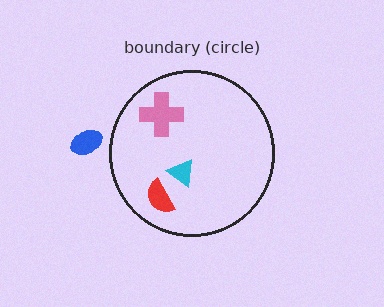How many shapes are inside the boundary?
3 inside, 1 outside.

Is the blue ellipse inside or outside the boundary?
Outside.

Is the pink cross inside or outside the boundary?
Inside.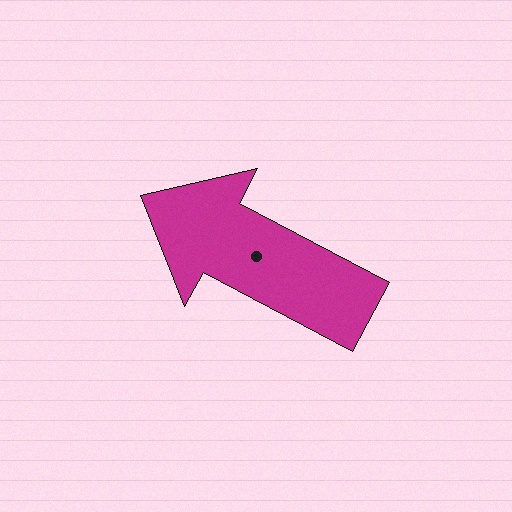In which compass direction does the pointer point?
Northwest.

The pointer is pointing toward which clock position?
Roughly 10 o'clock.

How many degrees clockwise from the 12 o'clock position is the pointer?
Approximately 298 degrees.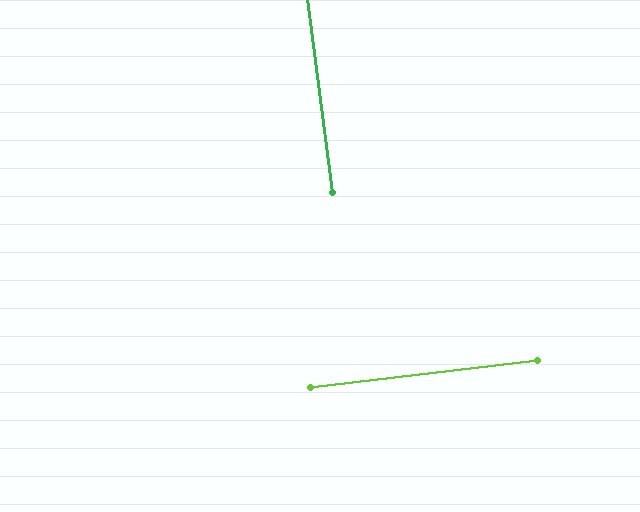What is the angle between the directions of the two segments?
Approximately 90 degrees.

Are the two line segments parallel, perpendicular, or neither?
Perpendicular — they meet at approximately 90°.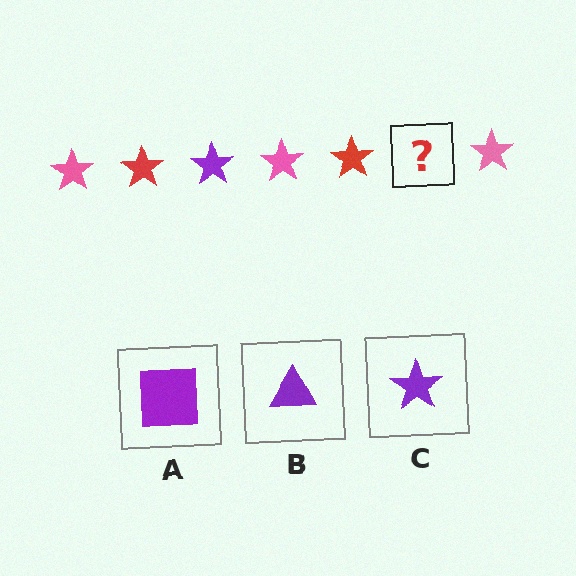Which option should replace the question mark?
Option C.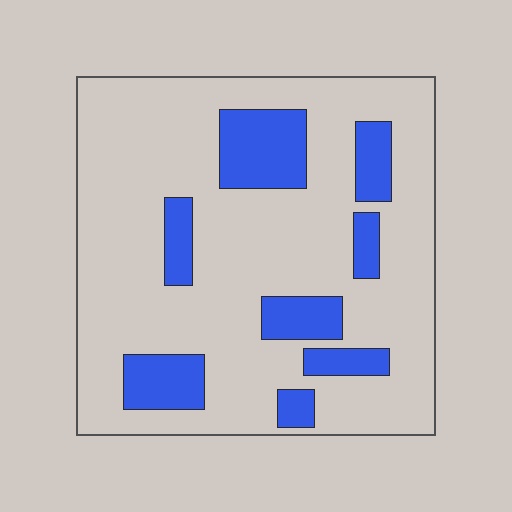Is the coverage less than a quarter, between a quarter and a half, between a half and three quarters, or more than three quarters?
Less than a quarter.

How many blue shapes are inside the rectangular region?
8.